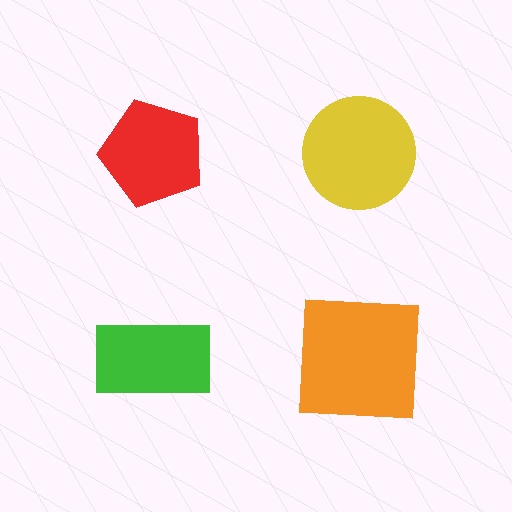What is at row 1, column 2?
A yellow circle.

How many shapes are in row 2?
2 shapes.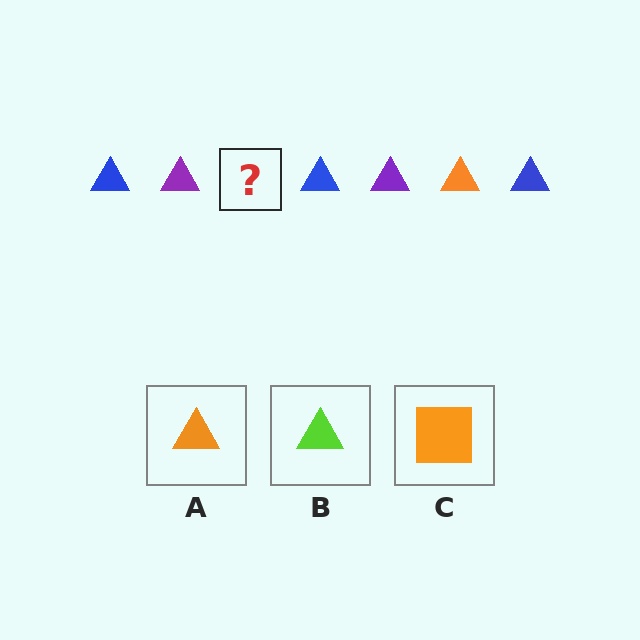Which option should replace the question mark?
Option A.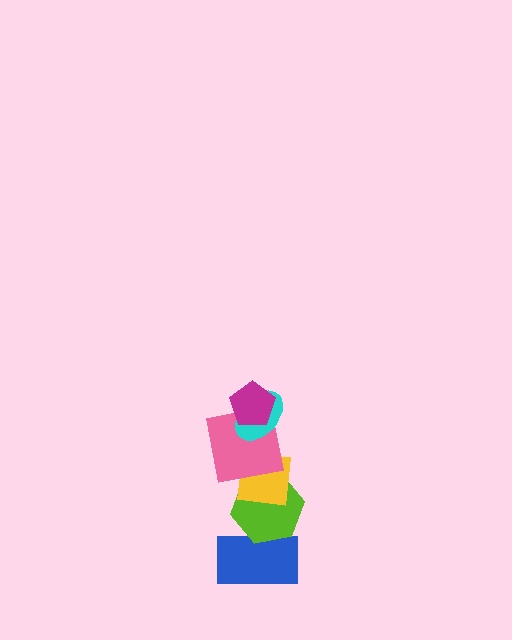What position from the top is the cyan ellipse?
The cyan ellipse is 2nd from the top.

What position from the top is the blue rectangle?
The blue rectangle is 6th from the top.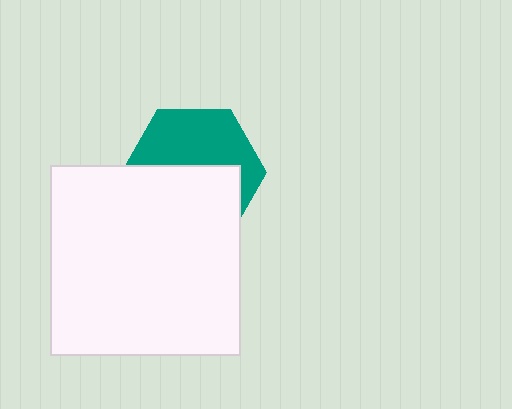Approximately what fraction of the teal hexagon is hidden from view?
Roughly 52% of the teal hexagon is hidden behind the white square.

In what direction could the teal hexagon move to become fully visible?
The teal hexagon could move up. That would shift it out from behind the white square entirely.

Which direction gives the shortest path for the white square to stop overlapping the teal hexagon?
Moving down gives the shortest separation.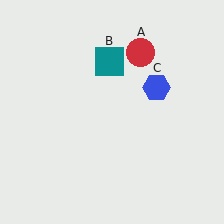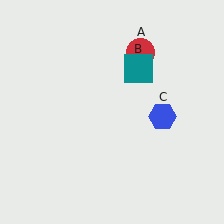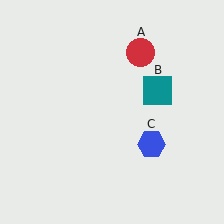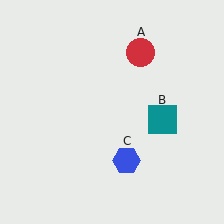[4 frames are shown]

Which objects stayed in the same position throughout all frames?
Red circle (object A) remained stationary.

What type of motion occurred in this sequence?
The teal square (object B), blue hexagon (object C) rotated clockwise around the center of the scene.